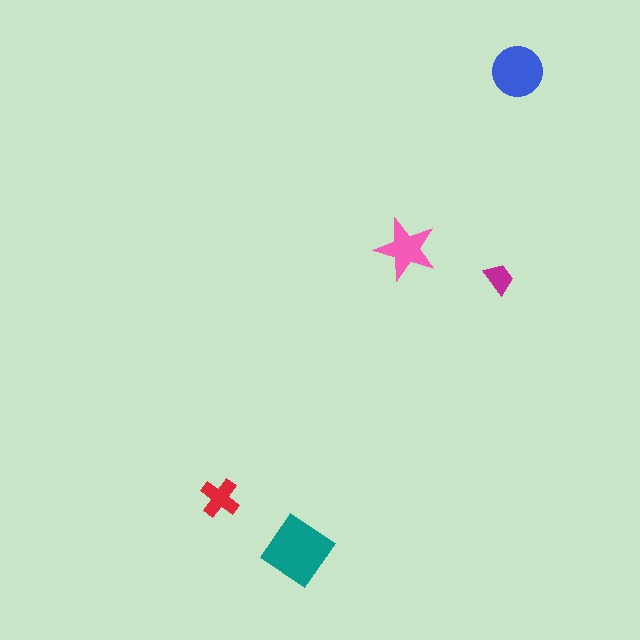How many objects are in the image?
There are 5 objects in the image.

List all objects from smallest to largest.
The magenta trapezoid, the red cross, the pink star, the blue circle, the teal diamond.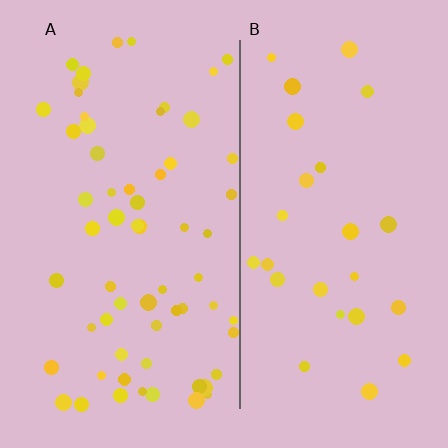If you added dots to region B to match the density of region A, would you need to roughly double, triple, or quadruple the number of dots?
Approximately double.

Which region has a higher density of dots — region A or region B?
A (the left).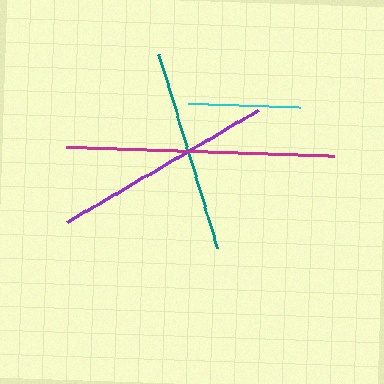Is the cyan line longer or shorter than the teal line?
The teal line is longer than the cyan line.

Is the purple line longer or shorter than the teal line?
The purple line is longer than the teal line.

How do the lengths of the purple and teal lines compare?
The purple and teal lines are approximately the same length.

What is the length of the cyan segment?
The cyan segment is approximately 112 pixels long.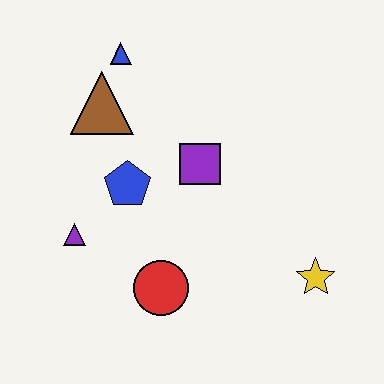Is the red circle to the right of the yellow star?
No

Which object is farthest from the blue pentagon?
The yellow star is farthest from the blue pentagon.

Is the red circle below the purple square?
Yes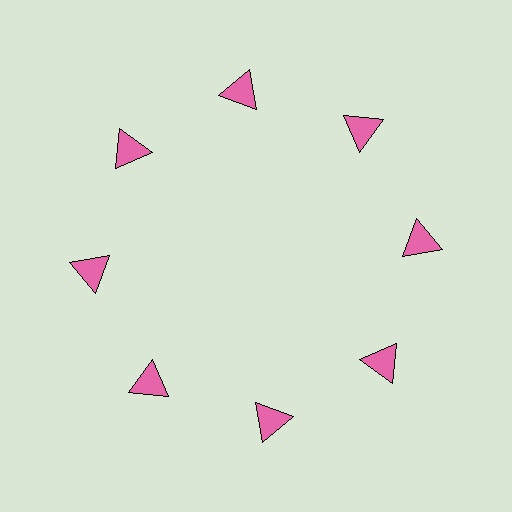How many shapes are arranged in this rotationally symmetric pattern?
There are 8 shapes, arranged in 8 groups of 1.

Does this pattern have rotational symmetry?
Yes, this pattern has 8-fold rotational symmetry. It looks the same after rotating 45 degrees around the center.